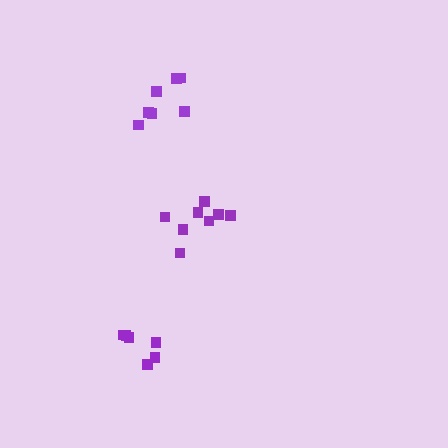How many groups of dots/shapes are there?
There are 3 groups.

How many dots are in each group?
Group 1: 7 dots, Group 2: 8 dots, Group 3: 6 dots (21 total).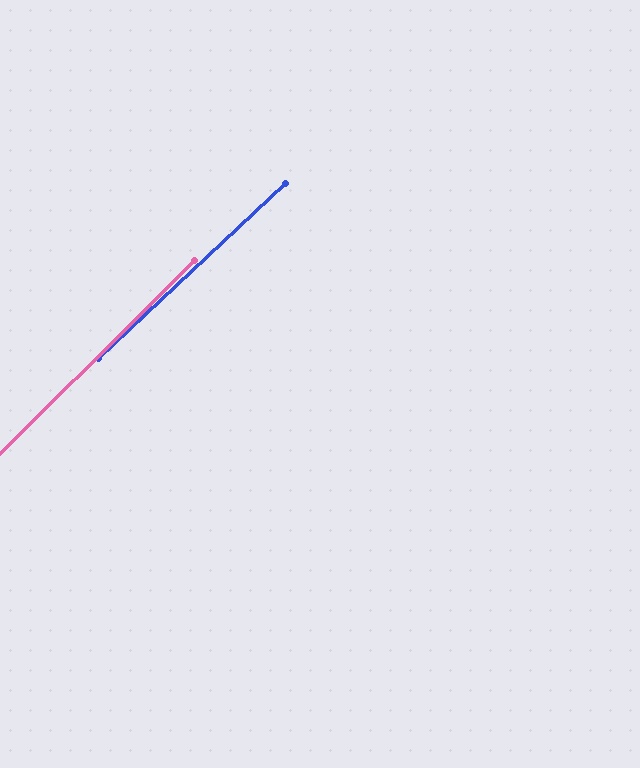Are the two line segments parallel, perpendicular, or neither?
Parallel — their directions differ by only 1.7°.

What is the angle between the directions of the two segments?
Approximately 2 degrees.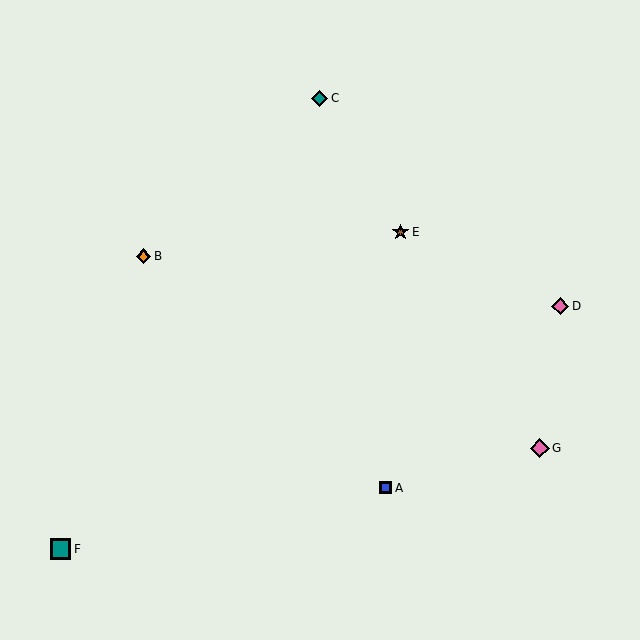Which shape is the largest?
The teal square (labeled F) is the largest.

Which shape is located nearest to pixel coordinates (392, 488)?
The blue square (labeled A) at (385, 488) is nearest to that location.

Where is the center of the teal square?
The center of the teal square is at (60, 549).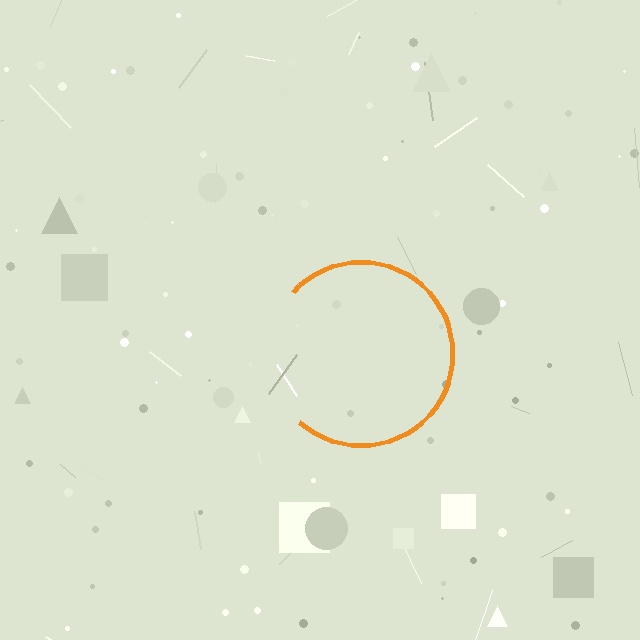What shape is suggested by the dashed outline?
The dashed outline suggests a circle.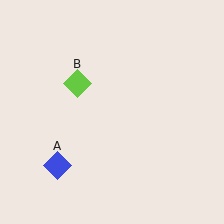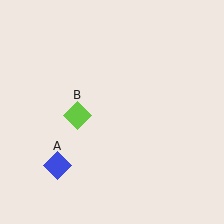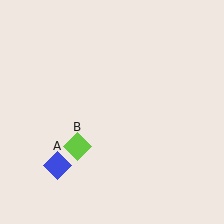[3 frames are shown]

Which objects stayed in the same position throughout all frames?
Blue diamond (object A) remained stationary.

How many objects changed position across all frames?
1 object changed position: lime diamond (object B).